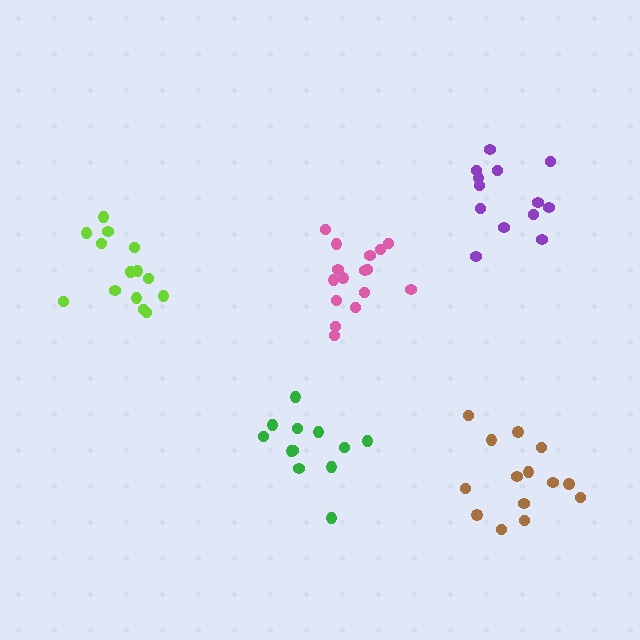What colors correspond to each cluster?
The clusters are colored: pink, lime, purple, brown, green.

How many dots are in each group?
Group 1: 16 dots, Group 2: 14 dots, Group 3: 13 dots, Group 4: 14 dots, Group 5: 12 dots (69 total).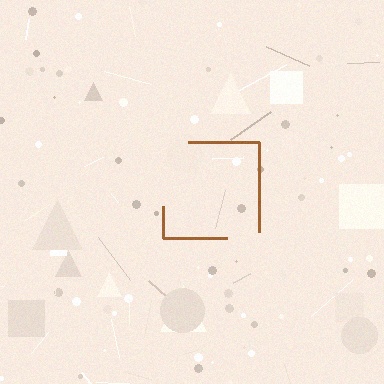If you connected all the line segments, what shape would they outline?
They would outline a square.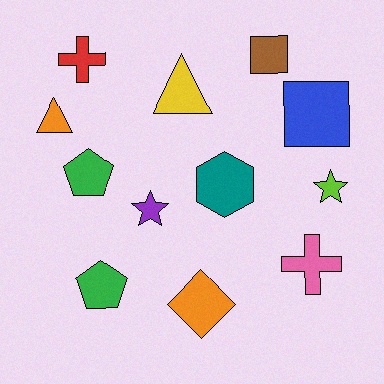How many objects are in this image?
There are 12 objects.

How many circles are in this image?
There are no circles.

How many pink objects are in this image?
There is 1 pink object.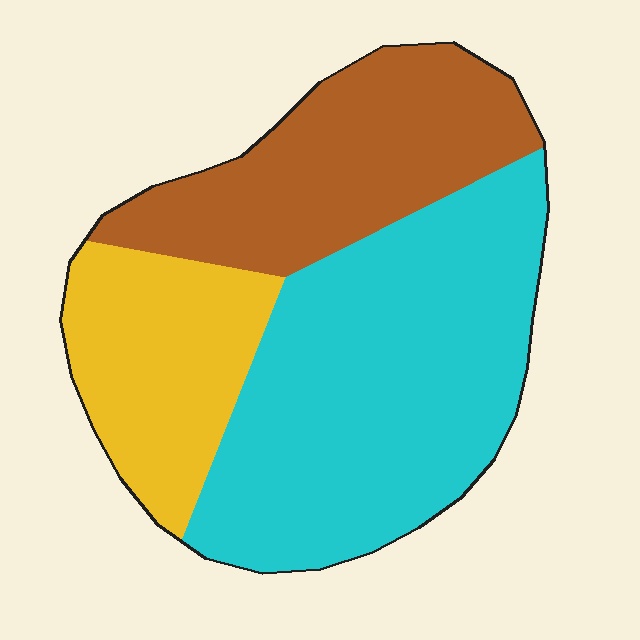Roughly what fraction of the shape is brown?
Brown covers 29% of the shape.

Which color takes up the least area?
Yellow, at roughly 20%.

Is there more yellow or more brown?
Brown.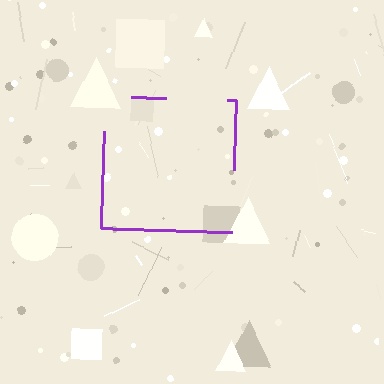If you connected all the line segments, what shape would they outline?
They would outline a square.